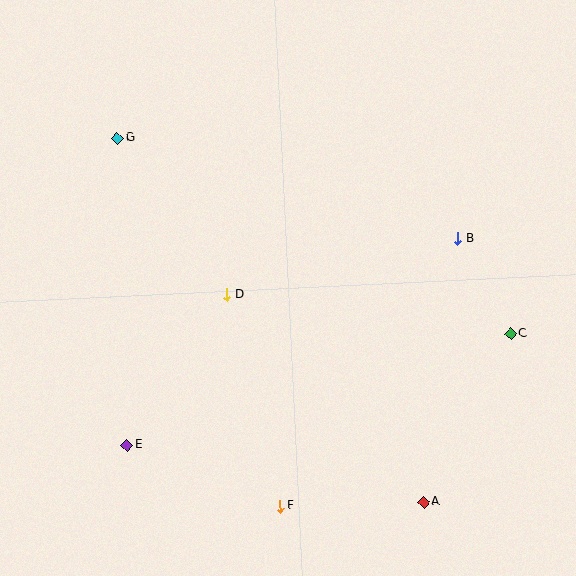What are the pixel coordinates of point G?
Point G is at (117, 138).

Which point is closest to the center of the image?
Point D at (227, 295) is closest to the center.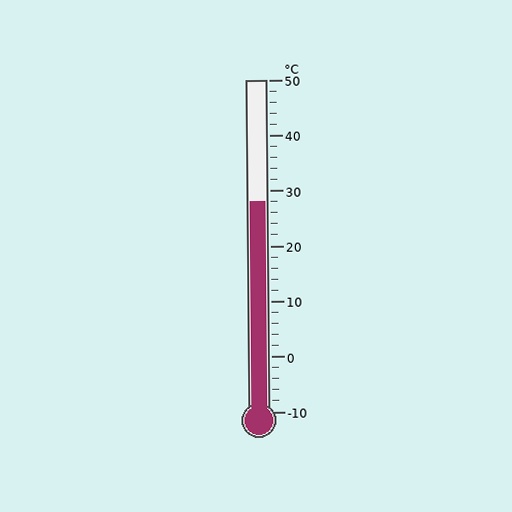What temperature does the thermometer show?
The thermometer shows approximately 28°C.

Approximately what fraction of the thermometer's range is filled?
The thermometer is filled to approximately 65% of its range.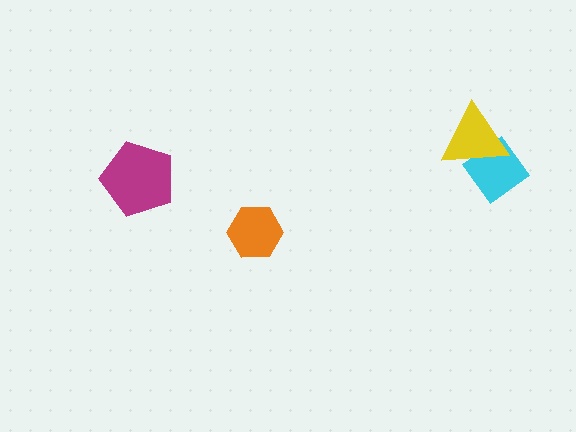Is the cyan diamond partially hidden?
Yes, it is partially covered by another shape.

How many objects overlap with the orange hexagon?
0 objects overlap with the orange hexagon.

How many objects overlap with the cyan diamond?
1 object overlaps with the cyan diamond.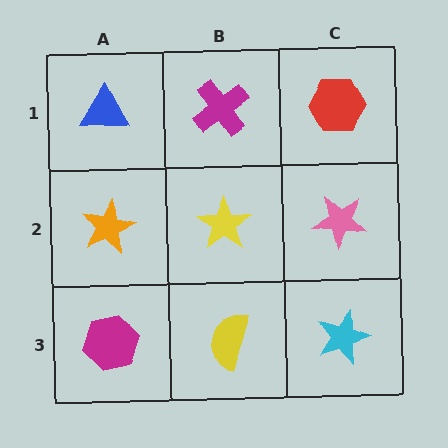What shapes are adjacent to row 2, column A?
A blue triangle (row 1, column A), a magenta hexagon (row 3, column A), a yellow star (row 2, column B).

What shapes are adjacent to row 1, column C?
A pink star (row 2, column C), a magenta cross (row 1, column B).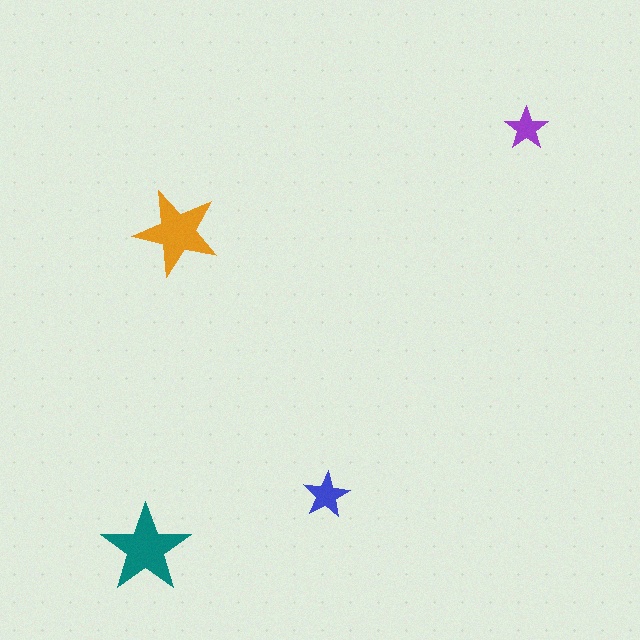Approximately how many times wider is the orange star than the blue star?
About 2 times wider.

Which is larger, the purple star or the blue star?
The blue one.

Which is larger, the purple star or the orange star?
The orange one.